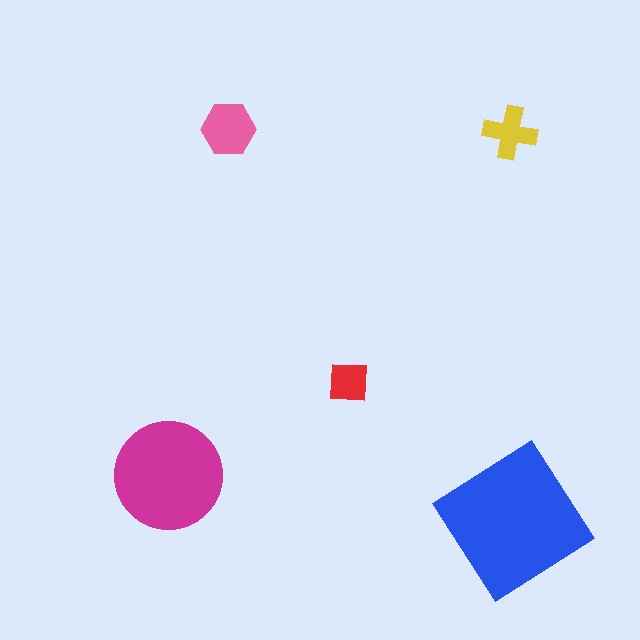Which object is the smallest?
The red square.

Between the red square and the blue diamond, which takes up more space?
The blue diamond.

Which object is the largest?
The blue diamond.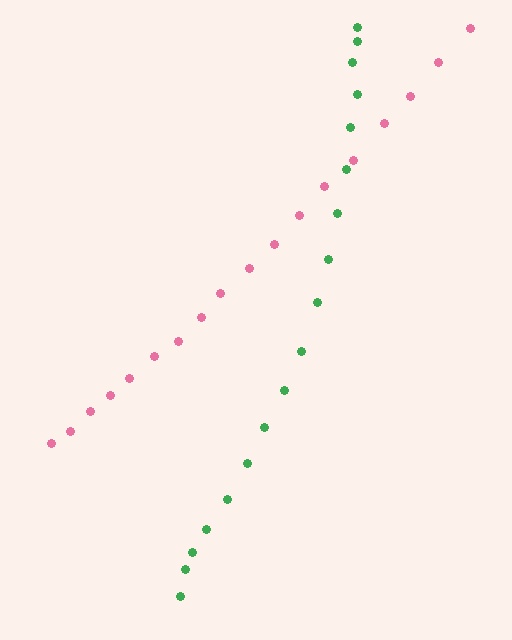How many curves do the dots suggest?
There are 2 distinct paths.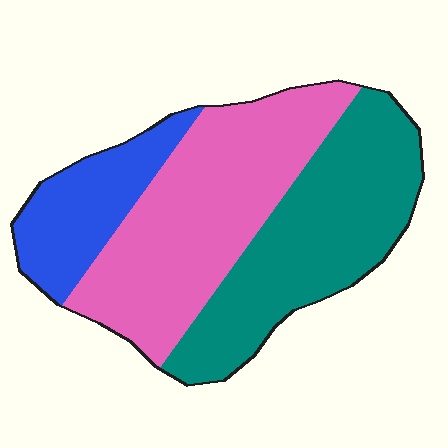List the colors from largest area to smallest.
From largest to smallest: pink, teal, blue.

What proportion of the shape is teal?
Teal takes up about two fifths (2/5) of the shape.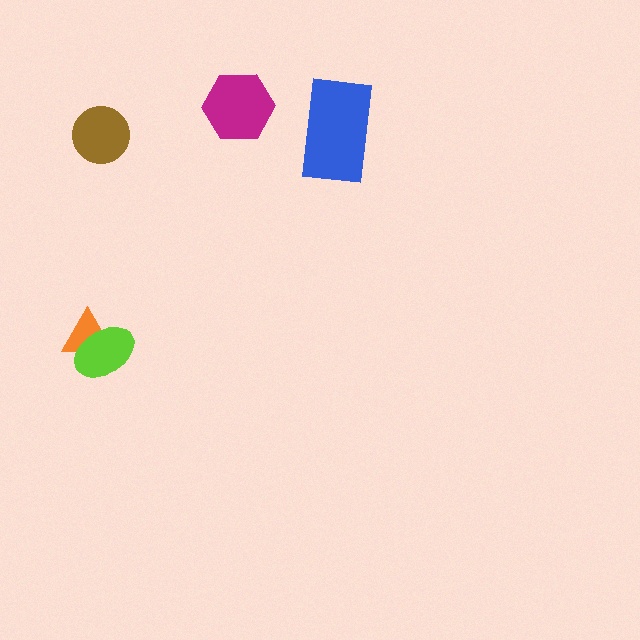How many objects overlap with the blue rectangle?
0 objects overlap with the blue rectangle.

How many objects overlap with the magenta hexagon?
0 objects overlap with the magenta hexagon.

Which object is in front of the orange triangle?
The lime ellipse is in front of the orange triangle.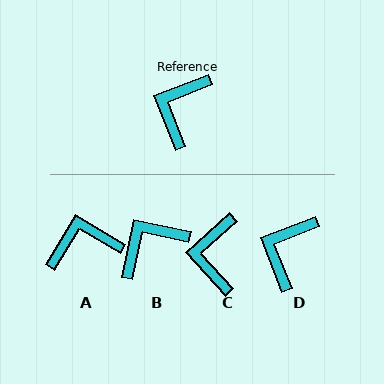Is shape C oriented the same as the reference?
No, it is off by about 20 degrees.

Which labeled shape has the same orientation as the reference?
D.